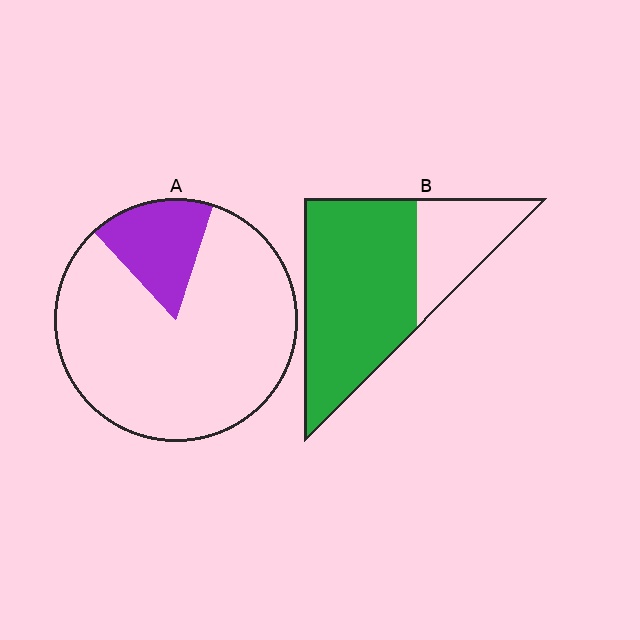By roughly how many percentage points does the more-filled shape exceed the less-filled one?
By roughly 55 percentage points (B over A).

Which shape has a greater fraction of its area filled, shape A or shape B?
Shape B.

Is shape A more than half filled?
No.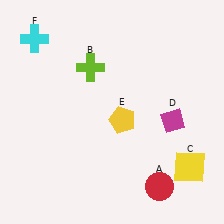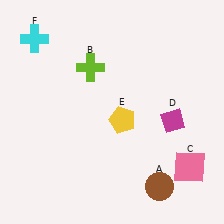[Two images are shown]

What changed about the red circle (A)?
In Image 1, A is red. In Image 2, it changed to brown.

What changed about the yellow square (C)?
In Image 1, C is yellow. In Image 2, it changed to pink.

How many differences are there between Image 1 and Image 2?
There are 2 differences between the two images.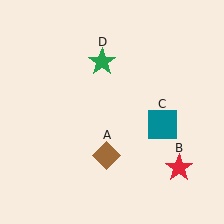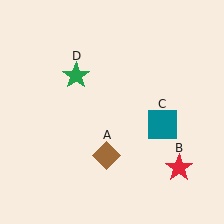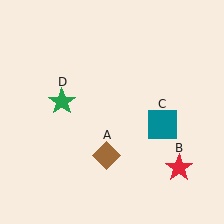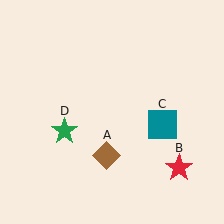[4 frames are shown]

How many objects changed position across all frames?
1 object changed position: green star (object D).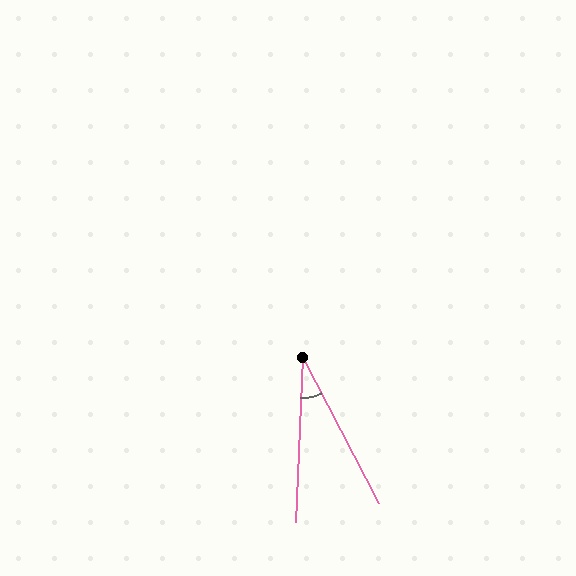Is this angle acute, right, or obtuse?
It is acute.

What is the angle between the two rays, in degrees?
Approximately 30 degrees.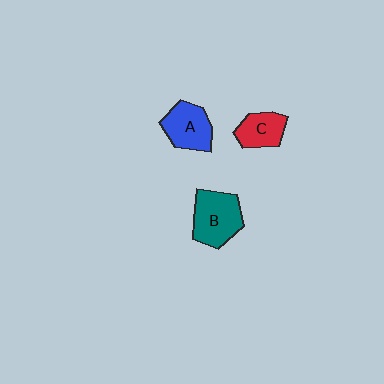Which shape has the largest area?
Shape B (teal).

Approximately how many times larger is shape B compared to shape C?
Approximately 1.5 times.